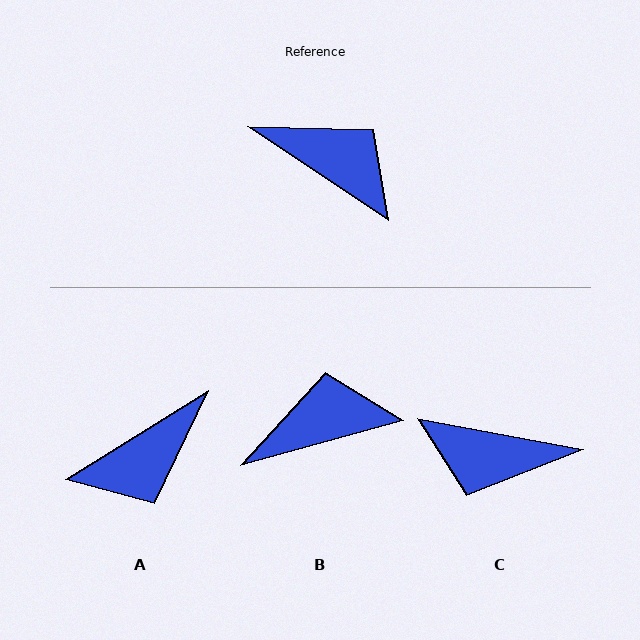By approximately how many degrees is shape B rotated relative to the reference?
Approximately 49 degrees counter-clockwise.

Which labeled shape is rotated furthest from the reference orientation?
C, about 157 degrees away.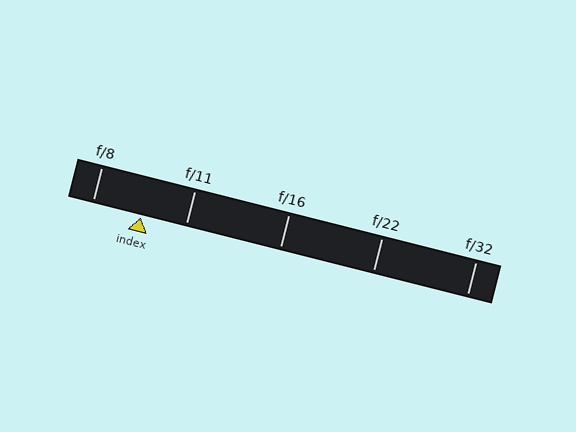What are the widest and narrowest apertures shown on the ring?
The widest aperture shown is f/8 and the narrowest is f/32.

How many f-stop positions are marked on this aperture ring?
There are 5 f-stop positions marked.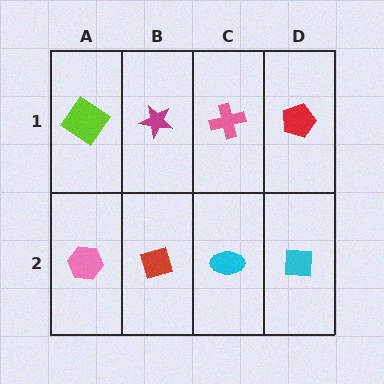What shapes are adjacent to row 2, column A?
A lime diamond (row 1, column A), a red diamond (row 2, column B).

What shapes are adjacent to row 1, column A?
A pink hexagon (row 2, column A), a magenta star (row 1, column B).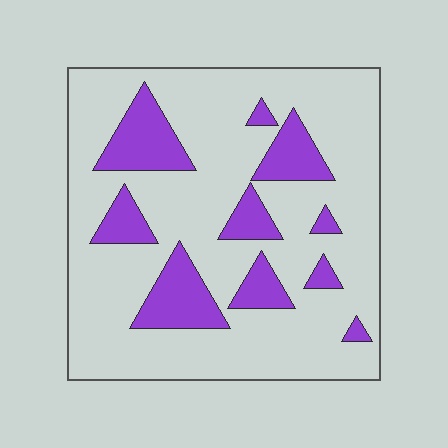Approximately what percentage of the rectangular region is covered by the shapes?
Approximately 20%.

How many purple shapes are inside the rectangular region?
10.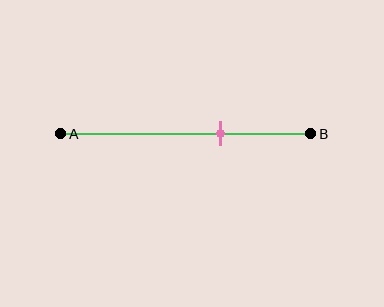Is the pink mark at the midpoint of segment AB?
No, the mark is at about 65% from A, not at the 50% midpoint.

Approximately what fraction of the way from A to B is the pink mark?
The pink mark is approximately 65% of the way from A to B.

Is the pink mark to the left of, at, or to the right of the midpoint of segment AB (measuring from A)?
The pink mark is to the right of the midpoint of segment AB.